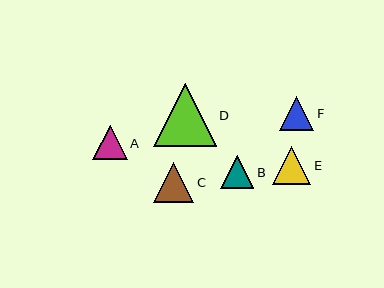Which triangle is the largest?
Triangle D is the largest with a size of approximately 62 pixels.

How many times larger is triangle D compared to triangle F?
Triangle D is approximately 1.8 times the size of triangle F.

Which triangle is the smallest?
Triangle B is the smallest with a size of approximately 33 pixels.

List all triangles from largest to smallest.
From largest to smallest: D, C, E, A, F, B.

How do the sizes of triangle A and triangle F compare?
Triangle A and triangle F are approximately the same size.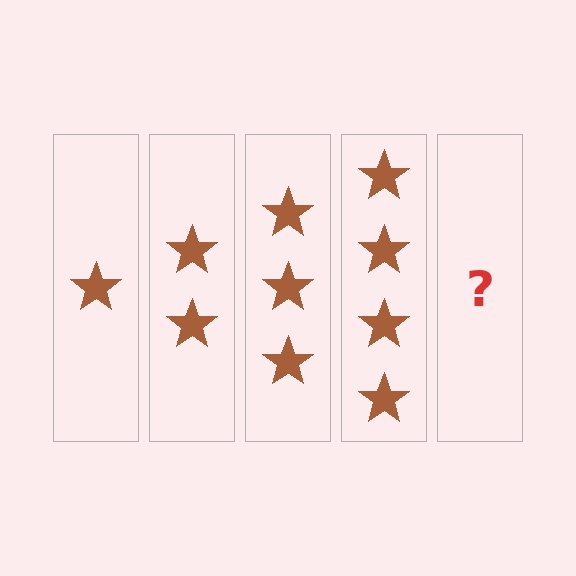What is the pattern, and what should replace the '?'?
The pattern is that each step adds one more star. The '?' should be 5 stars.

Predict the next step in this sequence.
The next step is 5 stars.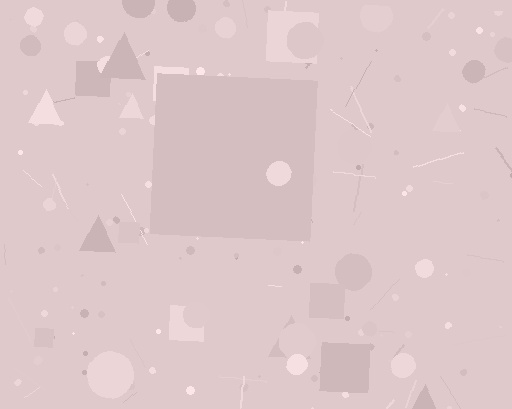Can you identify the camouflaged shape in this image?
The camouflaged shape is a square.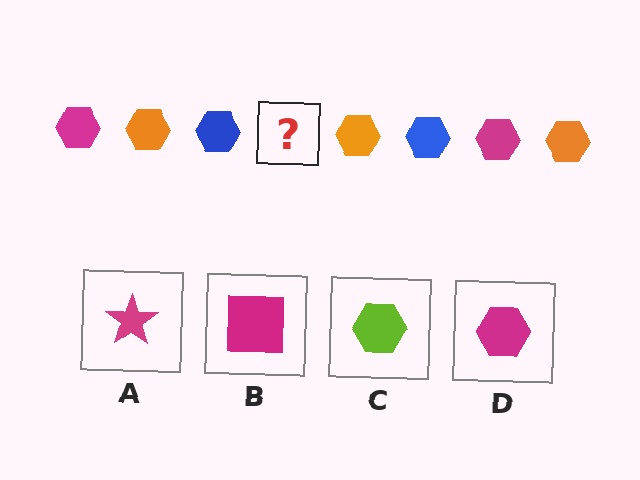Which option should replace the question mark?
Option D.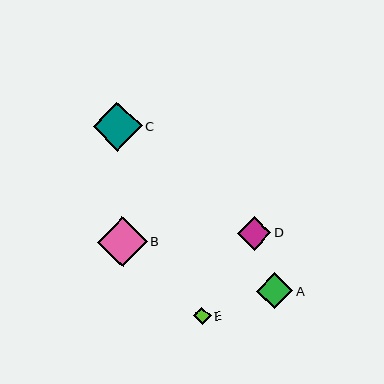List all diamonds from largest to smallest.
From largest to smallest: B, C, A, D, E.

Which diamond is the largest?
Diamond B is the largest with a size of approximately 50 pixels.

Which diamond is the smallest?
Diamond E is the smallest with a size of approximately 17 pixels.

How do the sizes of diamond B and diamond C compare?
Diamond B and diamond C are approximately the same size.